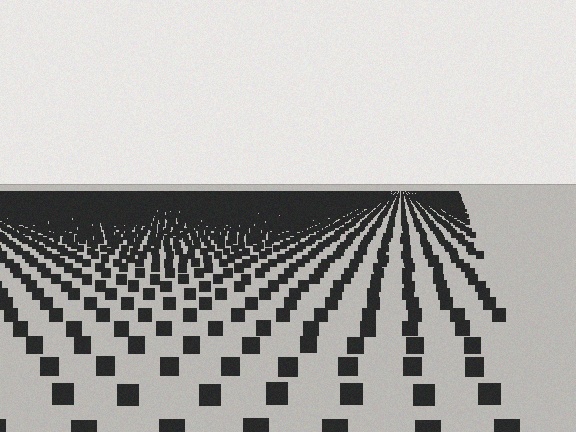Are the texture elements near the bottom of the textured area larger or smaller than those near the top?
Larger. Near the bottom, elements are closer to the viewer and appear at a bigger on-screen size.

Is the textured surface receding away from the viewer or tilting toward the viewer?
The surface is receding away from the viewer. Texture elements get smaller and denser toward the top.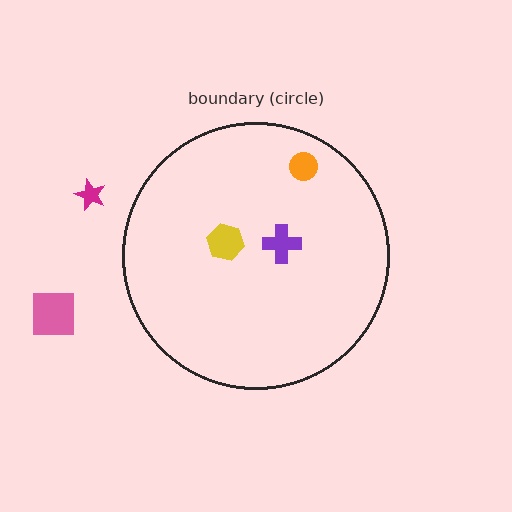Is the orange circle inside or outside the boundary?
Inside.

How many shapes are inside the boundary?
3 inside, 2 outside.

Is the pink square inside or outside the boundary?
Outside.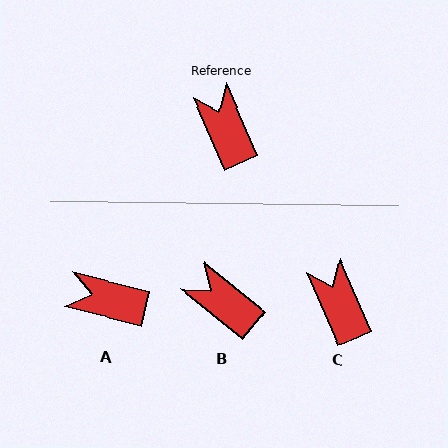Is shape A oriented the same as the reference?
No, it is off by about 52 degrees.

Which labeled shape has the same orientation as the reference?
C.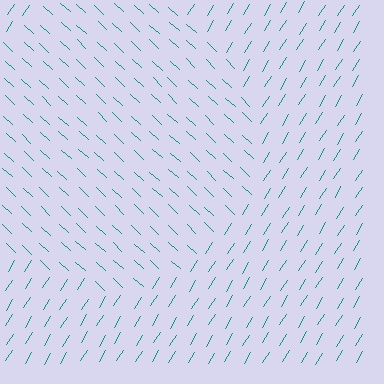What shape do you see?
I see a circle.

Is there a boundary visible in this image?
Yes, there is a texture boundary formed by a change in line orientation.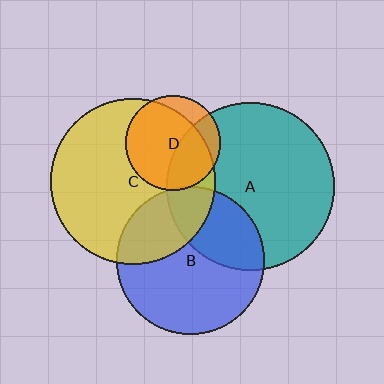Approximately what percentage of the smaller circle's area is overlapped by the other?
Approximately 30%.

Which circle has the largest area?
Circle A (teal).